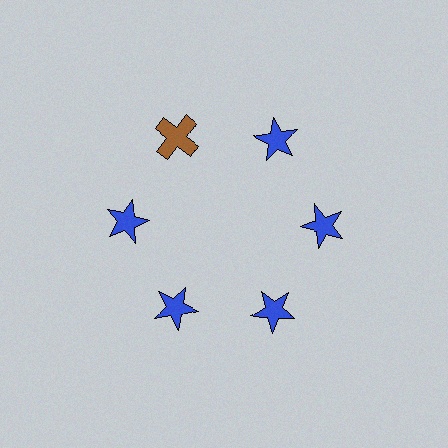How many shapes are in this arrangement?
There are 6 shapes arranged in a ring pattern.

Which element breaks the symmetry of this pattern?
The brown cross at roughly the 11 o'clock position breaks the symmetry. All other shapes are blue stars.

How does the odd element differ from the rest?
It differs in both color (brown instead of blue) and shape (cross instead of star).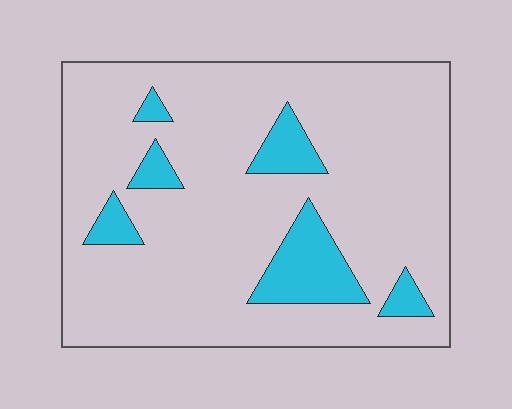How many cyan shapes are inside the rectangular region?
6.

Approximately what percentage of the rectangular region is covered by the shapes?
Approximately 15%.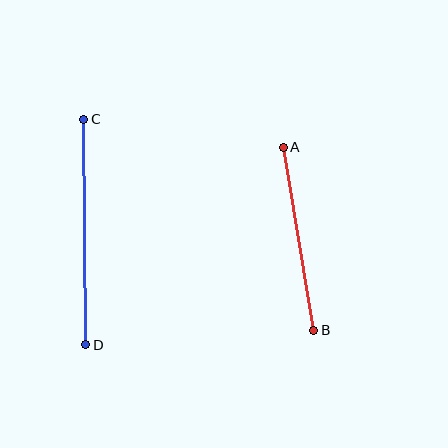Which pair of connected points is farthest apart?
Points C and D are farthest apart.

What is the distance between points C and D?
The distance is approximately 226 pixels.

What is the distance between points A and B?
The distance is approximately 185 pixels.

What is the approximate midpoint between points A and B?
The midpoint is at approximately (298, 239) pixels.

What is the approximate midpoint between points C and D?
The midpoint is at approximately (85, 232) pixels.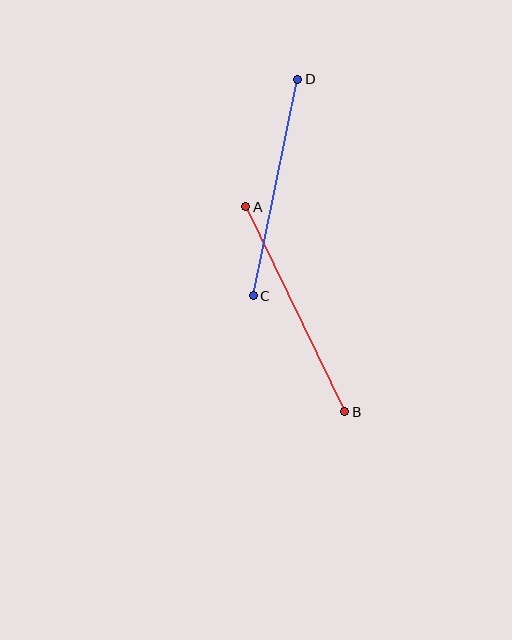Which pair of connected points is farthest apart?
Points A and B are farthest apart.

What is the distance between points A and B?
The distance is approximately 228 pixels.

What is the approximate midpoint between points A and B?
The midpoint is at approximately (295, 309) pixels.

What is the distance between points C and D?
The distance is approximately 221 pixels.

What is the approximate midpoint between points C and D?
The midpoint is at approximately (276, 188) pixels.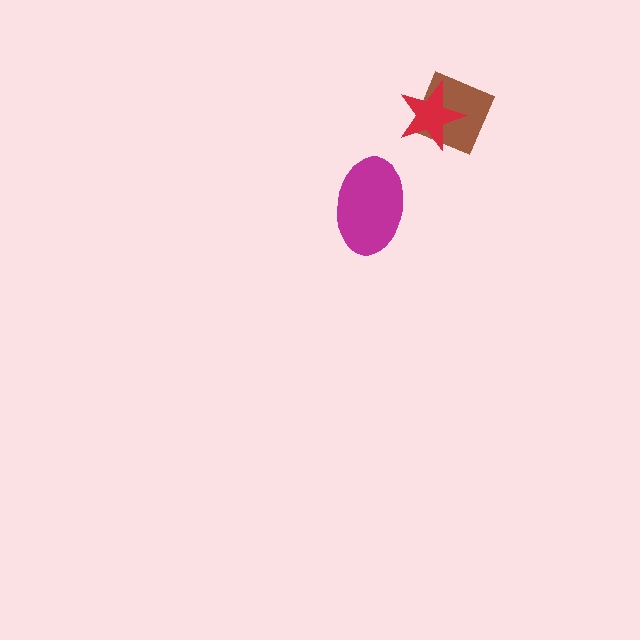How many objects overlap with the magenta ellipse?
0 objects overlap with the magenta ellipse.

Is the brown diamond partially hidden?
Yes, it is partially covered by another shape.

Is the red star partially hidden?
No, no other shape covers it.